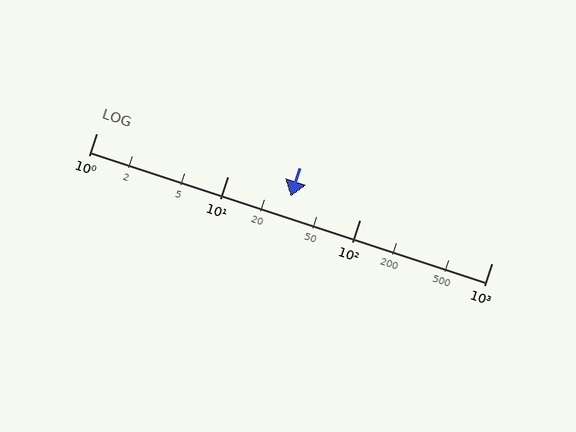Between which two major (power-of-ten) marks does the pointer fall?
The pointer is between 10 and 100.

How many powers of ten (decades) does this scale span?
The scale spans 3 decades, from 1 to 1000.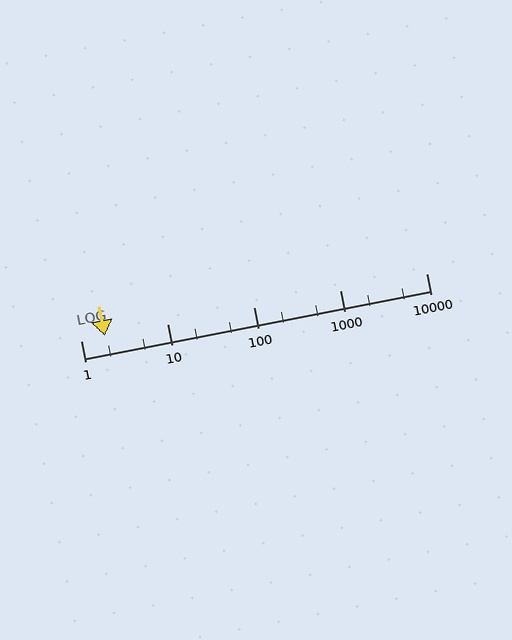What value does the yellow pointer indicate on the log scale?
The pointer indicates approximately 1.9.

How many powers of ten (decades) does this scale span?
The scale spans 4 decades, from 1 to 10000.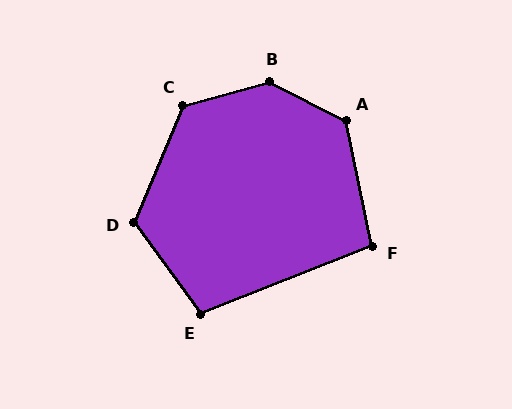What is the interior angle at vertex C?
Approximately 128 degrees (obtuse).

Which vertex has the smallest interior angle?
F, at approximately 100 degrees.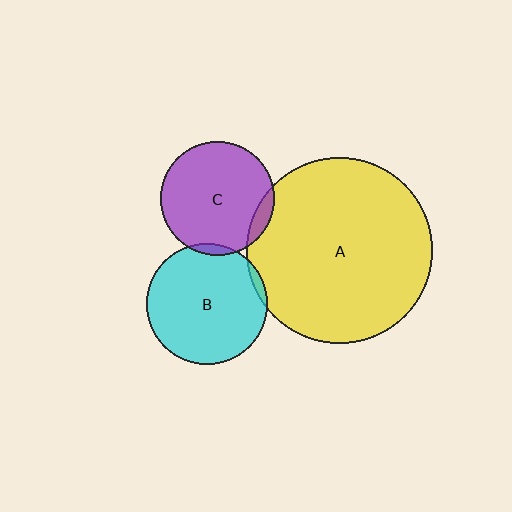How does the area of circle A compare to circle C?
Approximately 2.7 times.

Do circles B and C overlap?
Yes.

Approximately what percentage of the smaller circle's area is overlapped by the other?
Approximately 5%.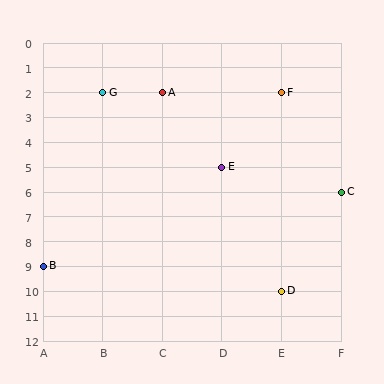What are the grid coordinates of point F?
Point F is at grid coordinates (E, 2).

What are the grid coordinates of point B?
Point B is at grid coordinates (A, 9).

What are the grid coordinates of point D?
Point D is at grid coordinates (E, 10).